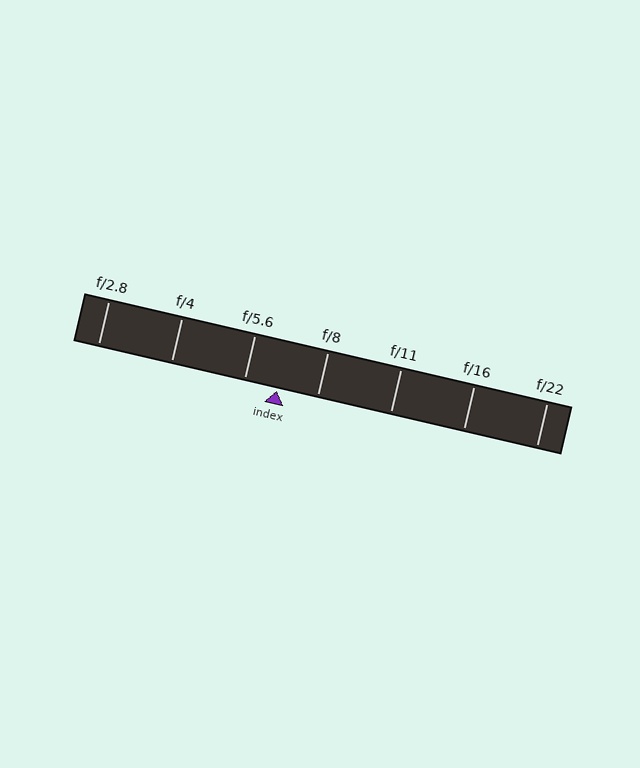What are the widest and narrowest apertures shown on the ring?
The widest aperture shown is f/2.8 and the narrowest is f/22.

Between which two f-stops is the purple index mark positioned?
The index mark is between f/5.6 and f/8.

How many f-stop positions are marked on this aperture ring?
There are 7 f-stop positions marked.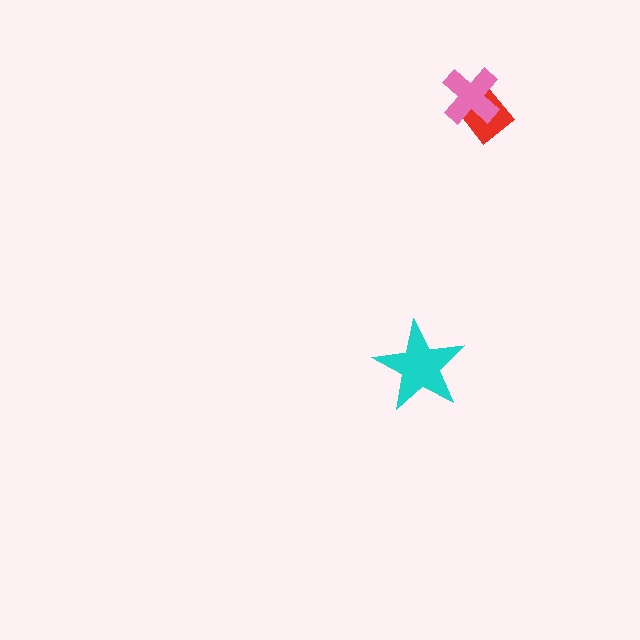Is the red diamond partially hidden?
Yes, it is partially covered by another shape.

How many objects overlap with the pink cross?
1 object overlaps with the pink cross.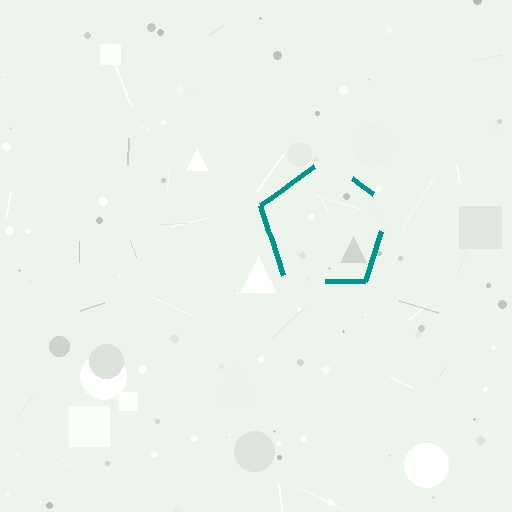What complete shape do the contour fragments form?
The contour fragments form a pentagon.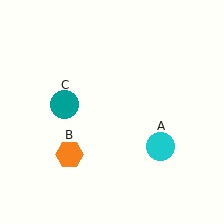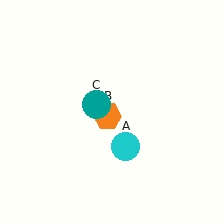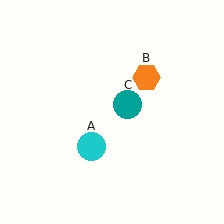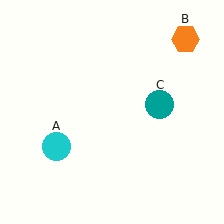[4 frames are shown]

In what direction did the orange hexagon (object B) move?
The orange hexagon (object B) moved up and to the right.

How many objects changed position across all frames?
3 objects changed position: cyan circle (object A), orange hexagon (object B), teal circle (object C).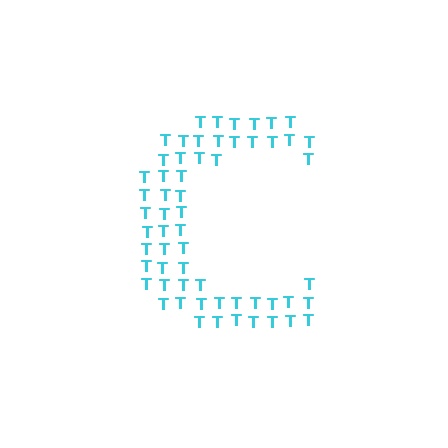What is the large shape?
The large shape is the letter C.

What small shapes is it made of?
It is made of small letter T's.